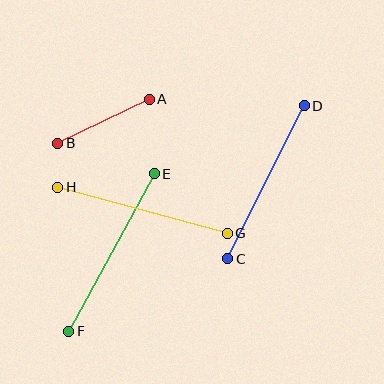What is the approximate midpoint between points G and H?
The midpoint is at approximately (142, 210) pixels.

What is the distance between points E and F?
The distance is approximately 179 pixels.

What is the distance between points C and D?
The distance is approximately 171 pixels.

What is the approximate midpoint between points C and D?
The midpoint is at approximately (266, 182) pixels.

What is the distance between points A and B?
The distance is approximately 102 pixels.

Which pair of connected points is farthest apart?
Points E and F are farthest apart.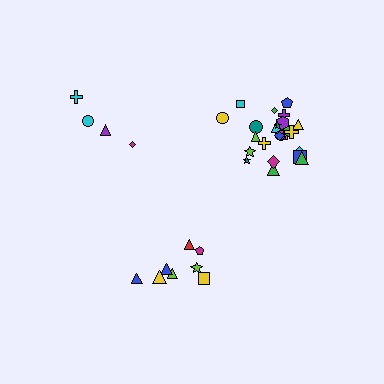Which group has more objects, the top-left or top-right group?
The top-right group.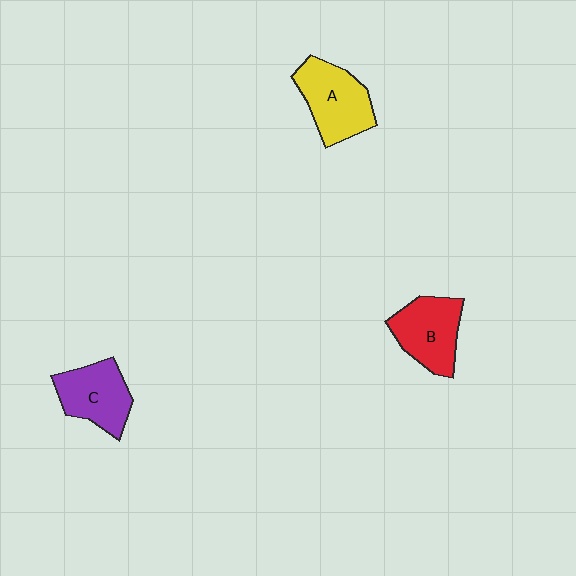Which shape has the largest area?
Shape A (yellow).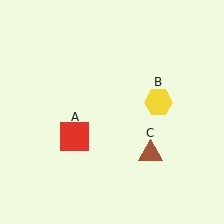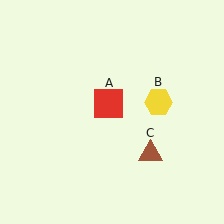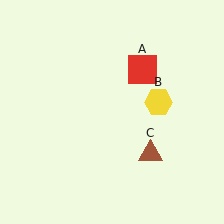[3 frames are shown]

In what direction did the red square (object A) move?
The red square (object A) moved up and to the right.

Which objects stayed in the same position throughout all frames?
Yellow hexagon (object B) and brown triangle (object C) remained stationary.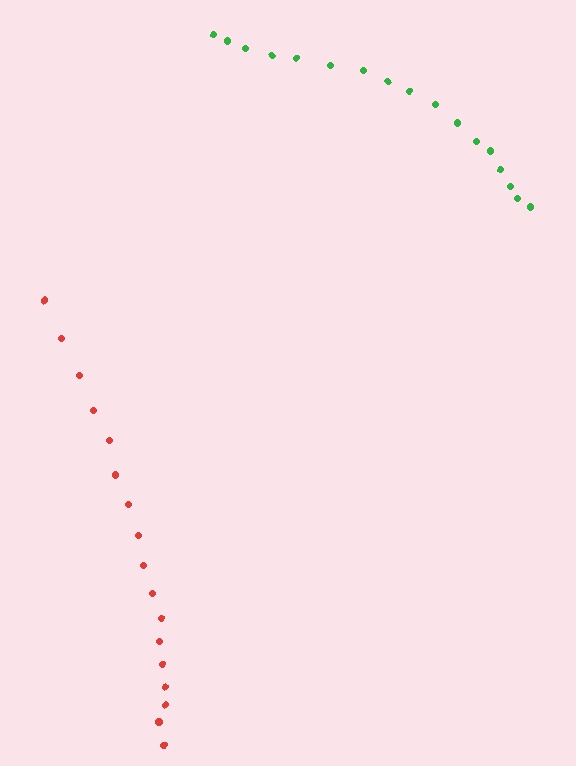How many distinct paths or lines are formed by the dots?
There are 2 distinct paths.